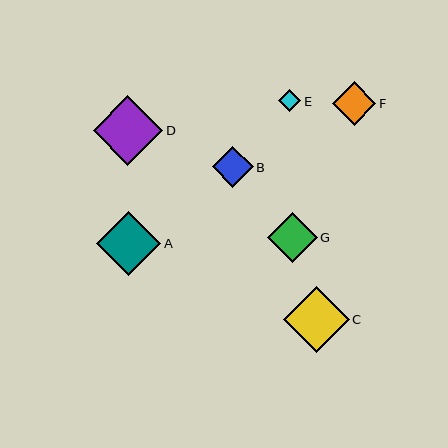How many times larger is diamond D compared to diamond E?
Diamond D is approximately 3.1 times the size of diamond E.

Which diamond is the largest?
Diamond D is the largest with a size of approximately 69 pixels.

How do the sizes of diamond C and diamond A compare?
Diamond C and diamond A are approximately the same size.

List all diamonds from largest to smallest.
From largest to smallest: D, C, A, G, F, B, E.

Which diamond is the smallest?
Diamond E is the smallest with a size of approximately 22 pixels.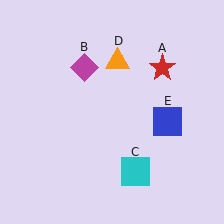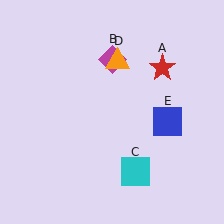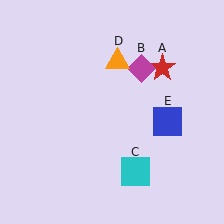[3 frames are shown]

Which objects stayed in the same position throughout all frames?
Red star (object A) and cyan square (object C) and orange triangle (object D) and blue square (object E) remained stationary.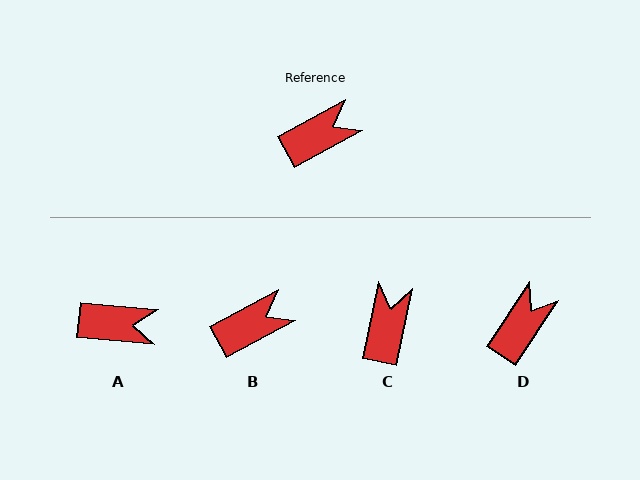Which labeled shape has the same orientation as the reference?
B.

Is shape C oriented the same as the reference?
No, it is off by about 50 degrees.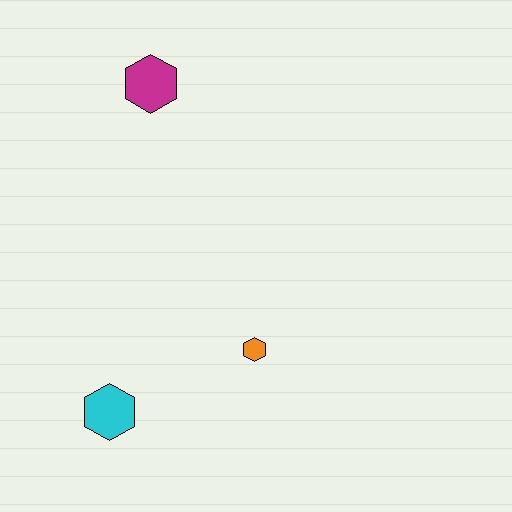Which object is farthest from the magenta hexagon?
The cyan hexagon is farthest from the magenta hexagon.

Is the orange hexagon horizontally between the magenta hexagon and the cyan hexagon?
No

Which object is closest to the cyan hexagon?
The orange hexagon is closest to the cyan hexagon.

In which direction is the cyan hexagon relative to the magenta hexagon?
The cyan hexagon is below the magenta hexagon.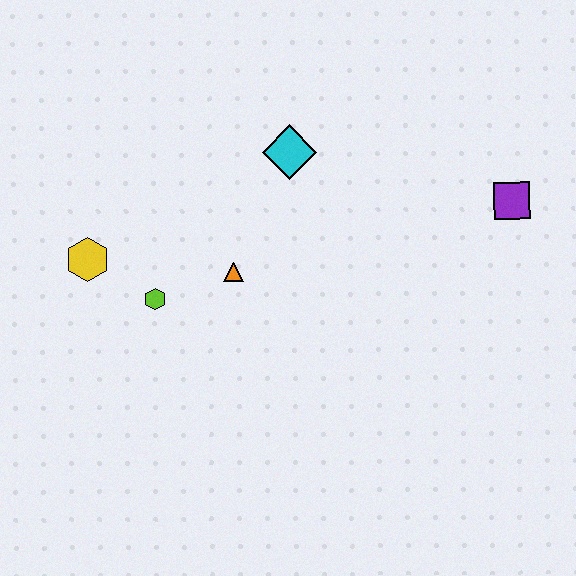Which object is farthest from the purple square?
The yellow hexagon is farthest from the purple square.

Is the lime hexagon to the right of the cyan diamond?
No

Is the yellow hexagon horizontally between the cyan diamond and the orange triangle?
No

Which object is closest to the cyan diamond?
The orange triangle is closest to the cyan diamond.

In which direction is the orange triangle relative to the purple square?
The orange triangle is to the left of the purple square.